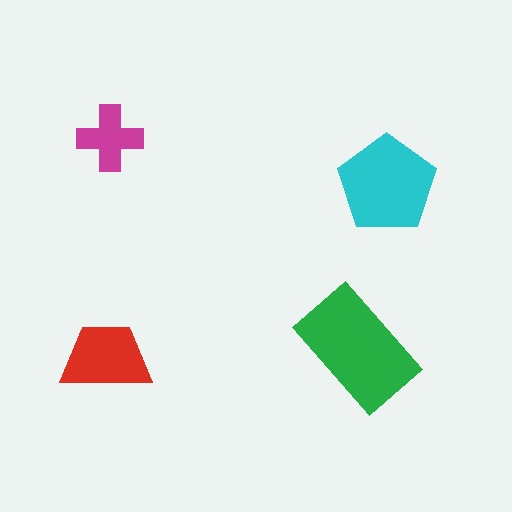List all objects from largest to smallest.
The green rectangle, the cyan pentagon, the red trapezoid, the magenta cross.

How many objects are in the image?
There are 4 objects in the image.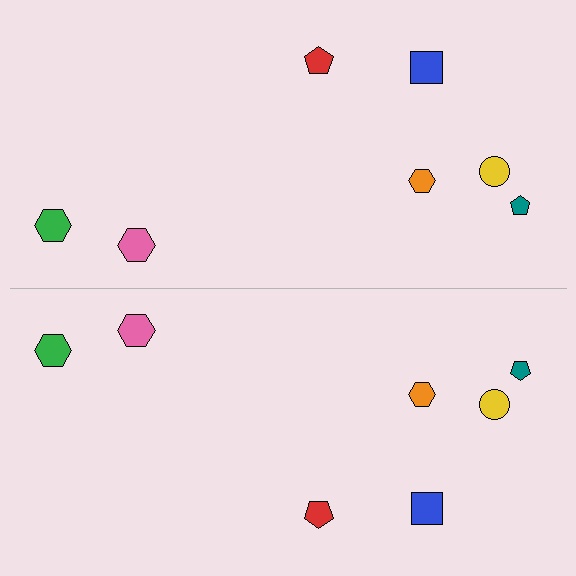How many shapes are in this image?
There are 14 shapes in this image.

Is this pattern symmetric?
Yes, this pattern has bilateral (reflection) symmetry.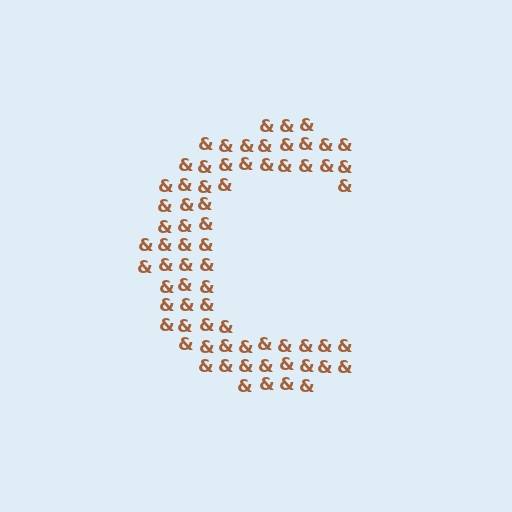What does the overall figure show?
The overall figure shows the letter C.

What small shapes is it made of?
It is made of small ampersands.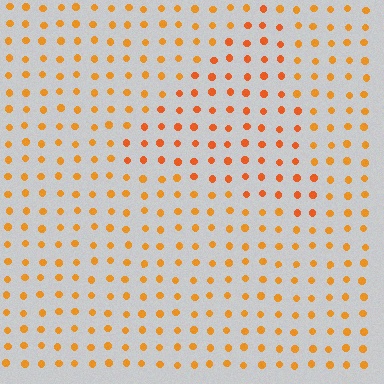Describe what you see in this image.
The image is filled with small orange elements in a uniform arrangement. A triangle-shaped region is visible where the elements are tinted to a slightly different hue, forming a subtle color boundary.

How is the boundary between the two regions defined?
The boundary is defined purely by a slight shift in hue (about 17 degrees). Spacing, size, and orientation are identical on both sides.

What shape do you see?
I see a triangle.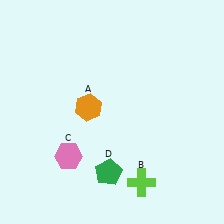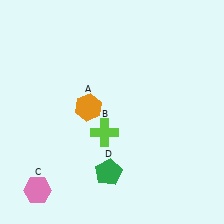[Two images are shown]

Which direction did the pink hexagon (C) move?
The pink hexagon (C) moved down.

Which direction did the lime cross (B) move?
The lime cross (B) moved up.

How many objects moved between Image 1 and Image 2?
2 objects moved between the two images.